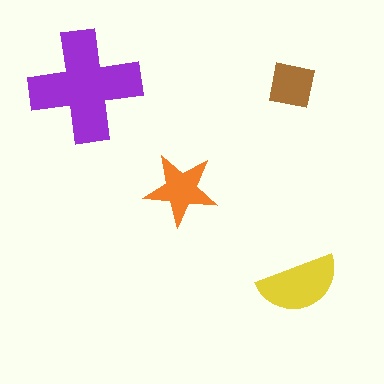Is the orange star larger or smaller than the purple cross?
Smaller.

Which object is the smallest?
The brown square.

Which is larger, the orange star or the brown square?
The orange star.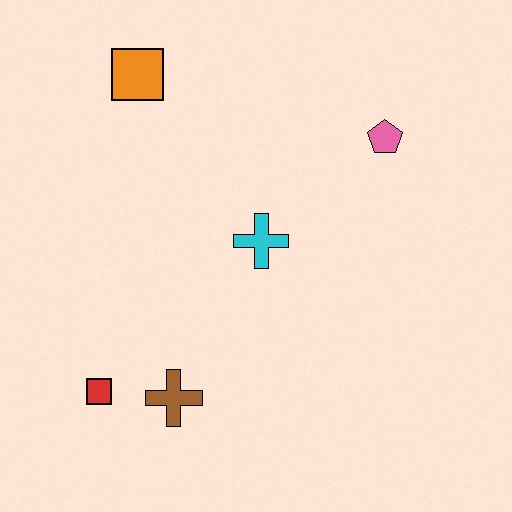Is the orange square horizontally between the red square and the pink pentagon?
Yes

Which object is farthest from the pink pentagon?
The red square is farthest from the pink pentagon.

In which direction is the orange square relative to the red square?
The orange square is above the red square.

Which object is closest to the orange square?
The cyan cross is closest to the orange square.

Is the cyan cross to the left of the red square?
No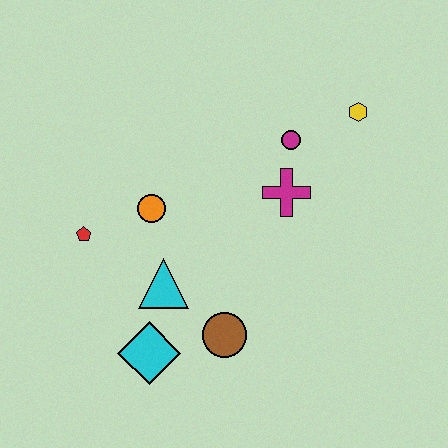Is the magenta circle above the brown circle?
Yes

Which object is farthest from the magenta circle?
The cyan diamond is farthest from the magenta circle.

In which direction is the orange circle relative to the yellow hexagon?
The orange circle is to the left of the yellow hexagon.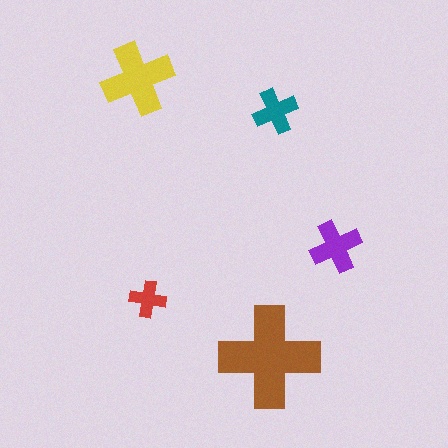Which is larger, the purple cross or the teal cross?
The purple one.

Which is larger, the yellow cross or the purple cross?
The yellow one.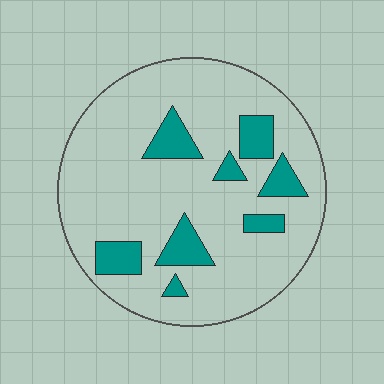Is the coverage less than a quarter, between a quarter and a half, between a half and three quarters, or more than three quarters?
Less than a quarter.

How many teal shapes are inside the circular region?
8.